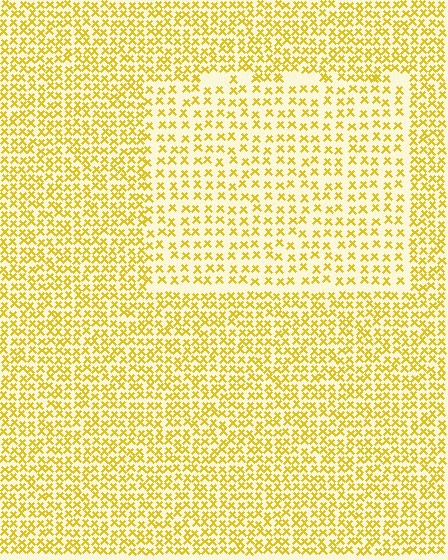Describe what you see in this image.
The image contains small yellow elements arranged at two different densities. A rectangle-shaped region is visible where the elements are less densely packed than the surrounding area.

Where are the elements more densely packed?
The elements are more densely packed outside the rectangle boundary.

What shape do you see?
I see a rectangle.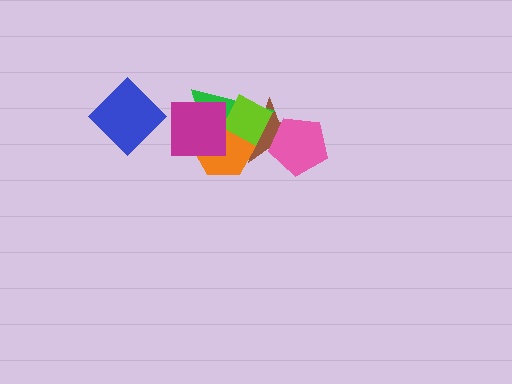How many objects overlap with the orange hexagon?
4 objects overlap with the orange hexagon.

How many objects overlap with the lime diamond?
3 objects overlap with the lime diamond.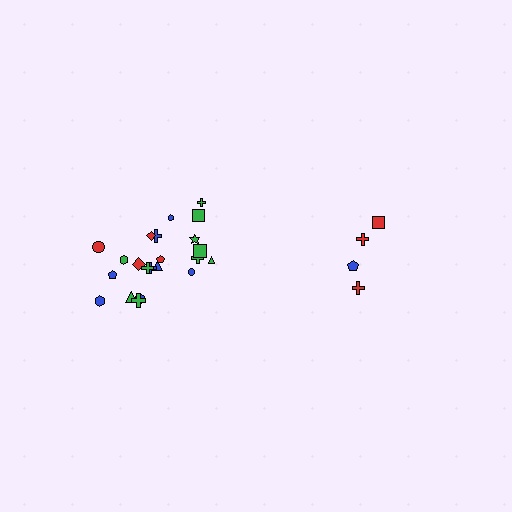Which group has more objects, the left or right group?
The left group.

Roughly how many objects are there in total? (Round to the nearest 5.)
Roughly 25 objects in total.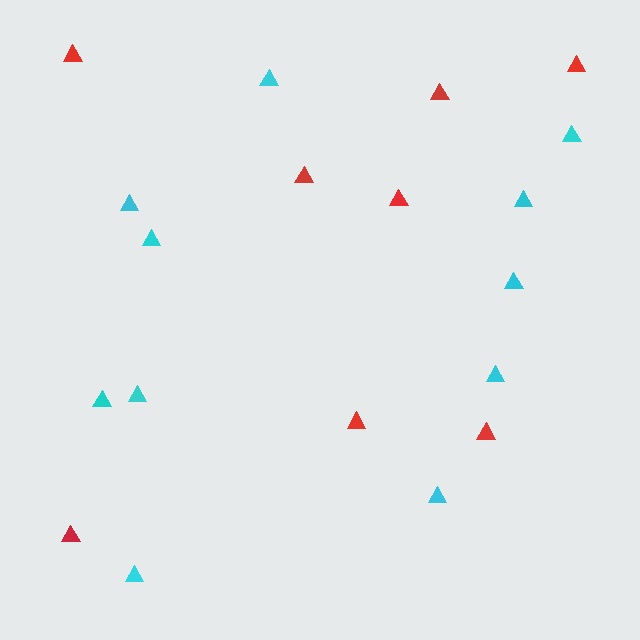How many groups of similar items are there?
There are 2 groups: one group of red triangles (8) and one group of cyan triangles (11).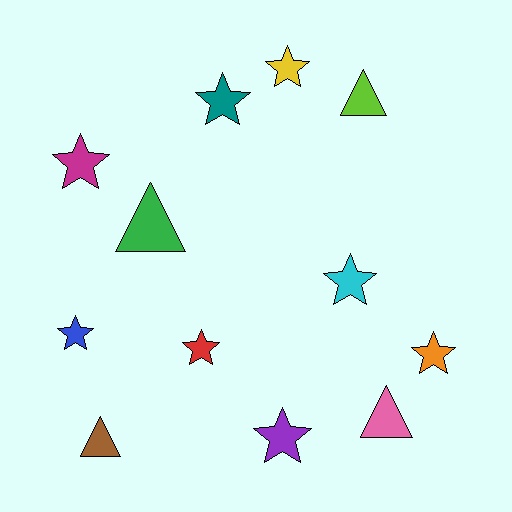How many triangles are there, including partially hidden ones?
There are 4 triangles.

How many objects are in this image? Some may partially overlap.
There are 12 objects.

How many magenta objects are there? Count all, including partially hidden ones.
There is 1 magenta object.